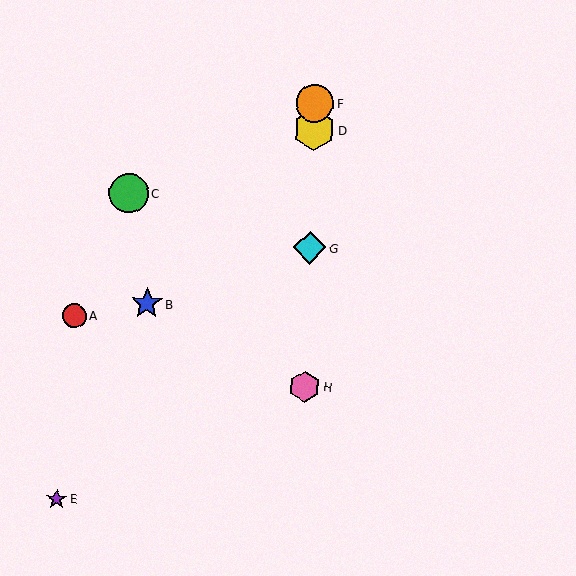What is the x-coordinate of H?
Object H is at x≈305.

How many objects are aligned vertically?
4 objects (D, F, G, H) are aligned vertically.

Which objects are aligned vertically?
Objects D, F, G, H are aligned vertically.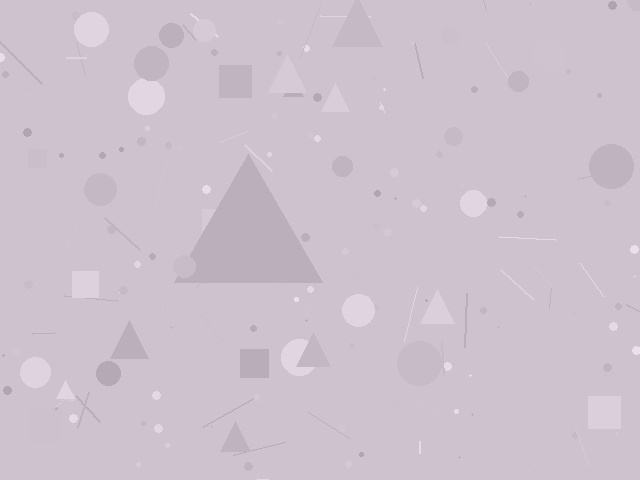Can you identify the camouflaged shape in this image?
The camouflaged shape is a triangle.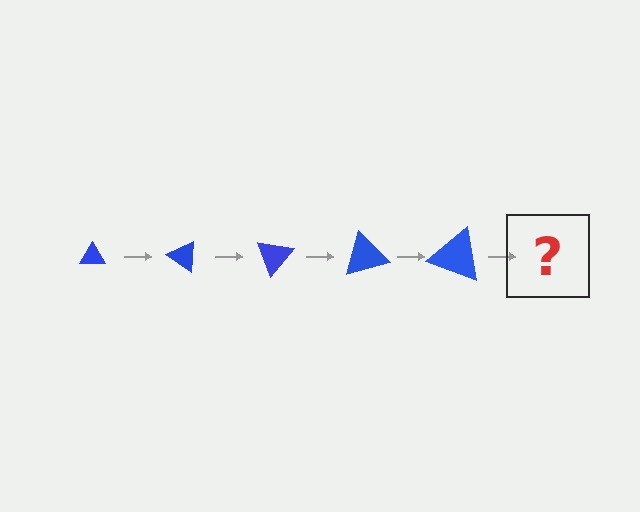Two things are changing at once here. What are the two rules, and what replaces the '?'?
The two rules are that the triangle grows larger each step and it rotates 35 degrees each step. The '?' should be a triangle, larger than the previous one and rotated 175 degrees from the start.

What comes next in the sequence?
The next element should be a triangle, larger than the previous one and rotated 175 degrees from the start.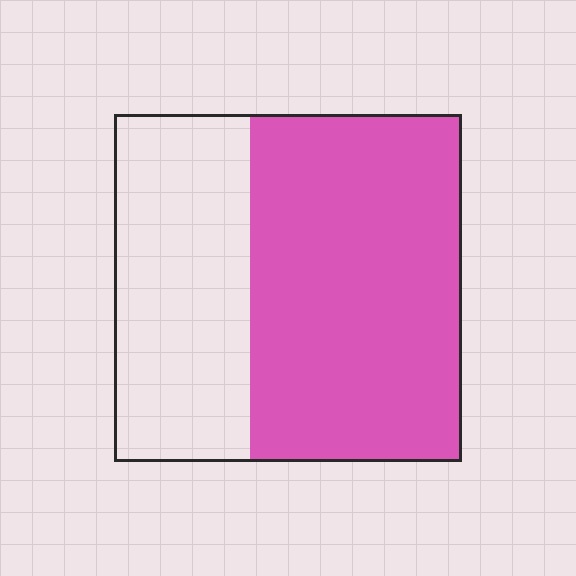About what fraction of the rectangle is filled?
About three fifths (3/5).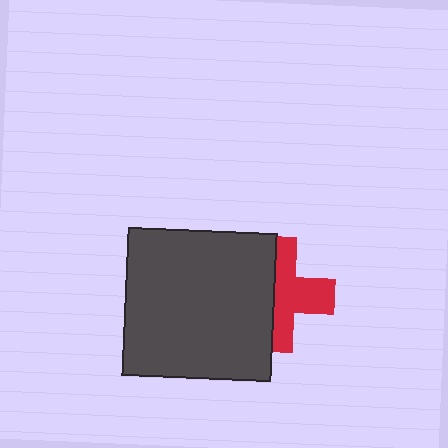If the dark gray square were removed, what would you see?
You would see the complete red cross.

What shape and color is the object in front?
The object in front is a dark gray square.